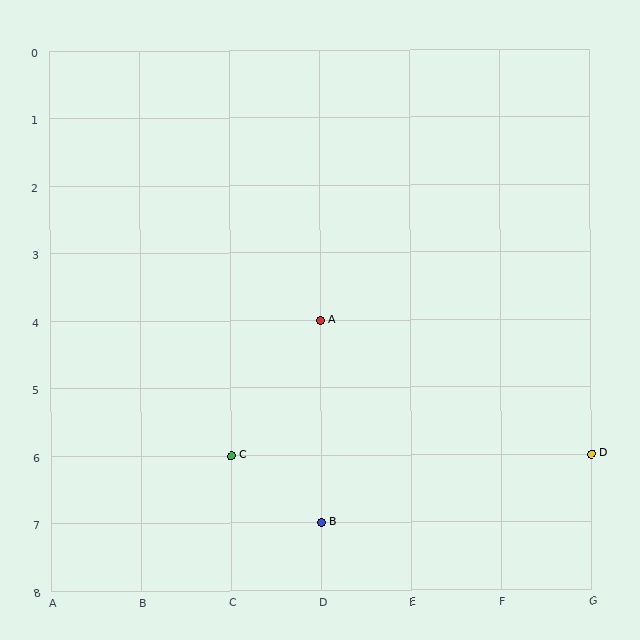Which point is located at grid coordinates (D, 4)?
Point A is at (D, 4).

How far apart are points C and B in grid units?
Points C and B are 1 column and 1 row apart (about 1.4 grid units diagonally).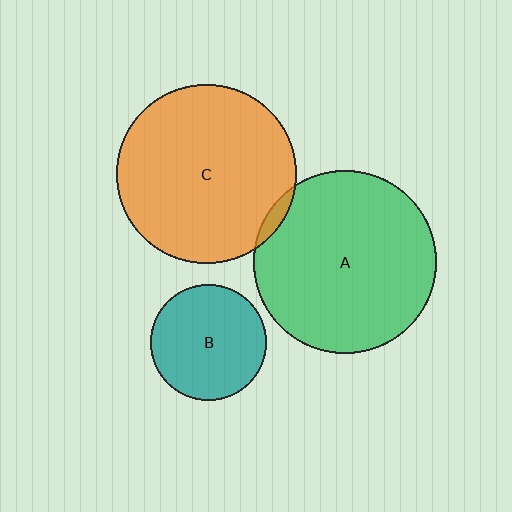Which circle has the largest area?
Circle A (green).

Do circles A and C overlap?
Yes.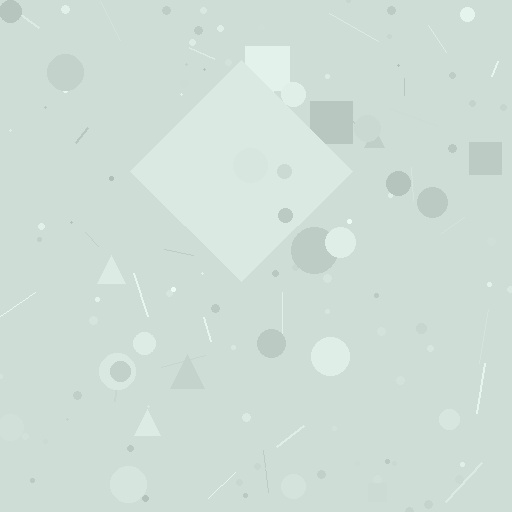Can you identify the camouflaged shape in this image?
The camouflaged shape is a diamond.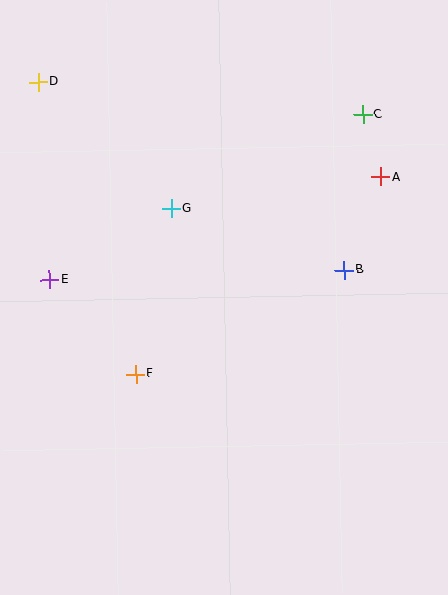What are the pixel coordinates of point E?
Point E is at (49, 280).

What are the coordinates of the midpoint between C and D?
The midpoint between C and D is at (201, 98).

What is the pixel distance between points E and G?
The distance between E and G is 141 pixels.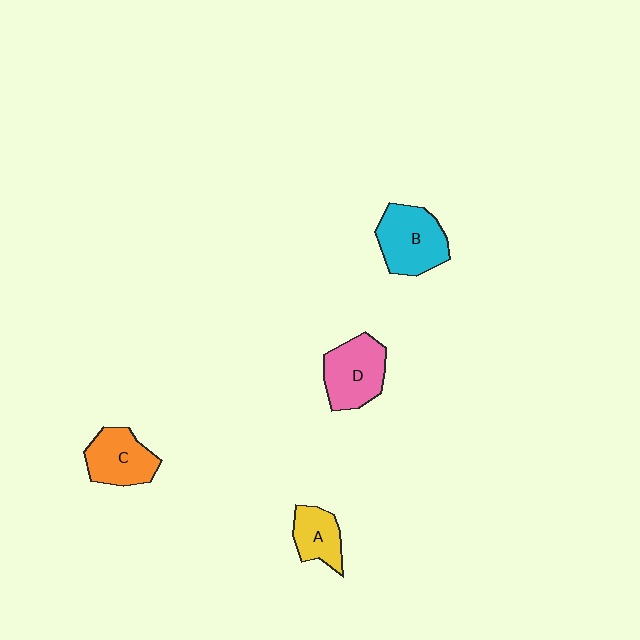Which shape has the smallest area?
Shape A (yellow).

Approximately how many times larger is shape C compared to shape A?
Approximately 1.3 times.